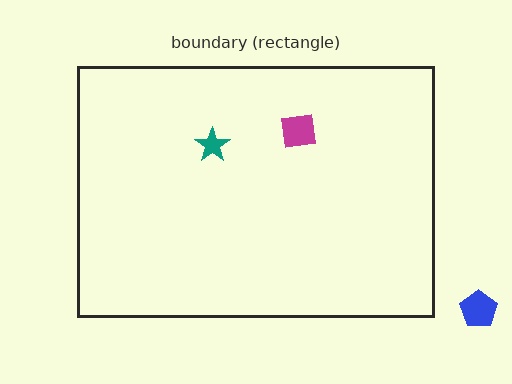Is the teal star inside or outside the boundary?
Inside.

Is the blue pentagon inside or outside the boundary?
Outside.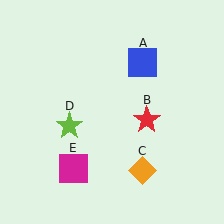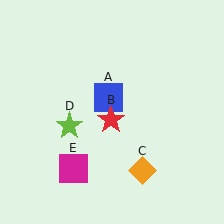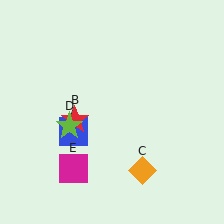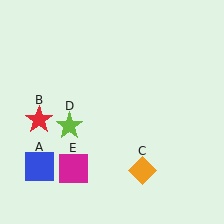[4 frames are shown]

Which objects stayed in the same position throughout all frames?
Orange diamond (object C) and lime star (object D) and magenta square (object E) remained stationary.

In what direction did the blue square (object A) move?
The blue square (object A) moved down and to the left.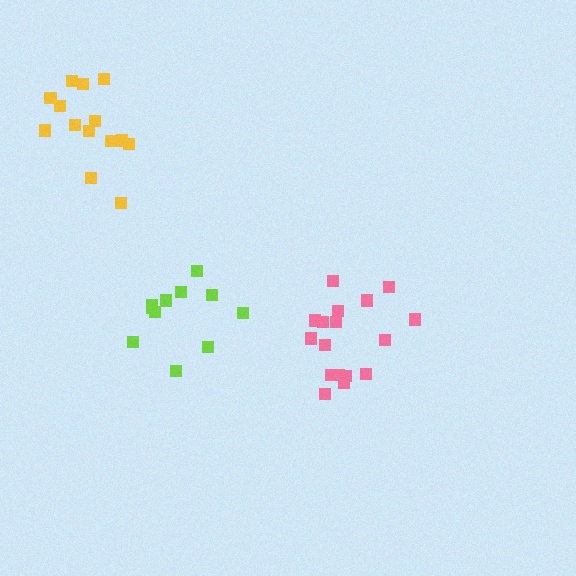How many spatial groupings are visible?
There are 3 spatial groupings.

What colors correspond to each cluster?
The clusters are colored: pink, lime, yellow.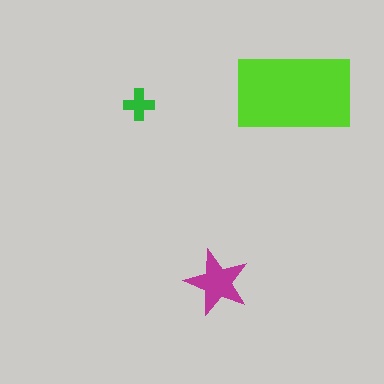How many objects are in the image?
There are 3 objects in the image.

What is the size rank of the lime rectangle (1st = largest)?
1st.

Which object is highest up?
The lime rectangle is topmost.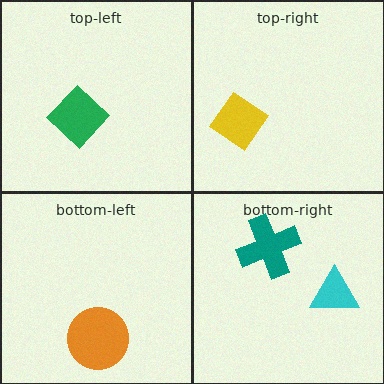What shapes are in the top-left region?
The green diamond.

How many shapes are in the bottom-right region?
2.